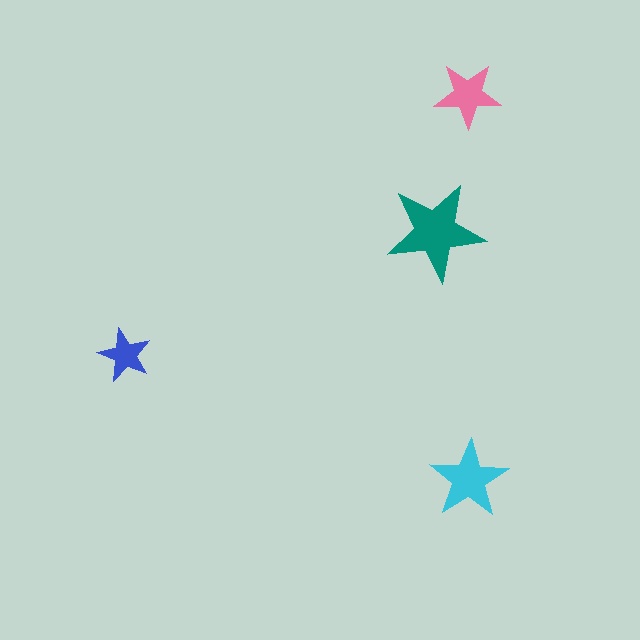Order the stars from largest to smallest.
the teal one, the cyan one, the pink one, the blue one.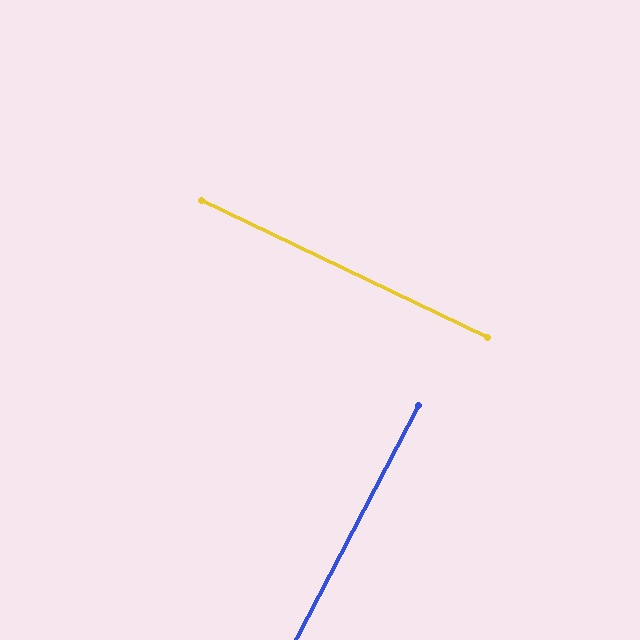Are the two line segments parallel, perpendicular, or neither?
Perpendicular — they meet at approximately 88°.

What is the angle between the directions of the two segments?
Approximately 88 degrees.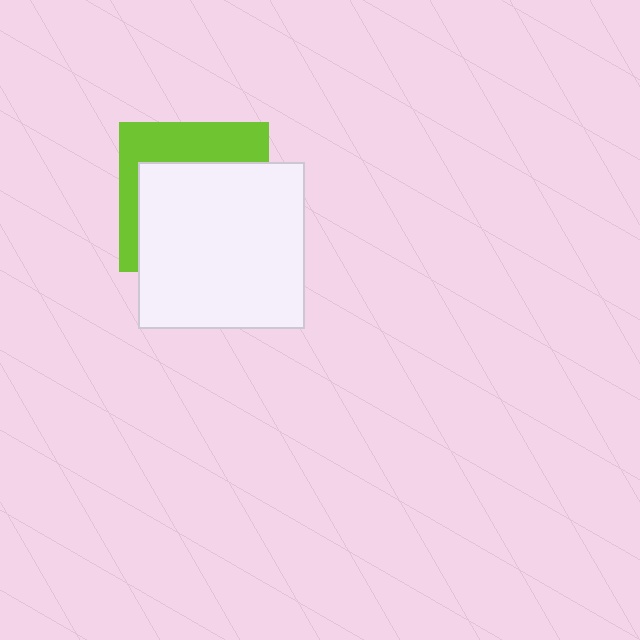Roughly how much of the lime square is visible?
A small part of it is visible (roughly 35%).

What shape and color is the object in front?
The object in front is a white square.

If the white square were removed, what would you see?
You would see the complete lime square.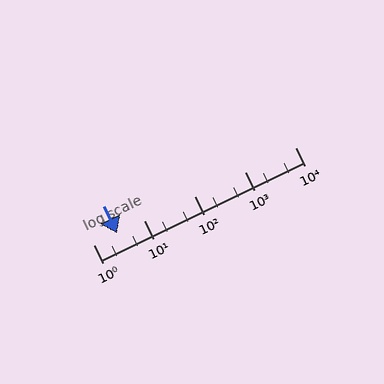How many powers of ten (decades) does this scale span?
The scale spans 4 decades, from 1 to 10000.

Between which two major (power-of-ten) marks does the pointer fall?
The pointer is between 1 and 10.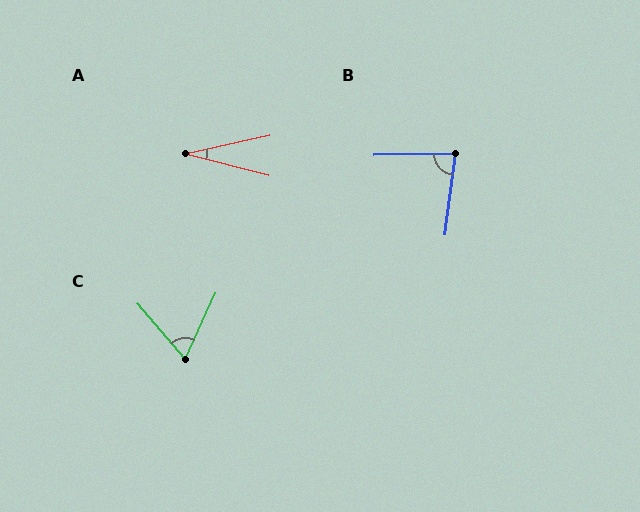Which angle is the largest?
B, at approximately 82 degrees.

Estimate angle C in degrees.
Approximately 66 degrees.